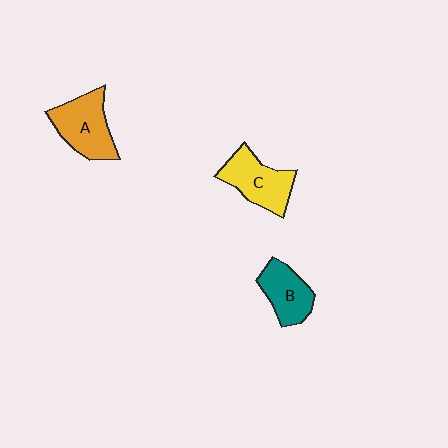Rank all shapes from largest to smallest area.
From largest to smallest: A (orange), C (yellow), B (teal).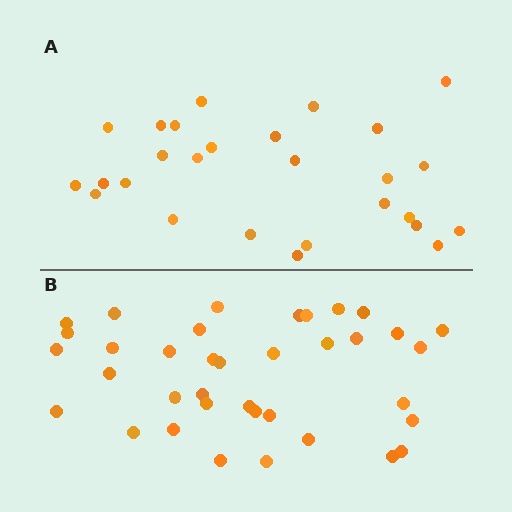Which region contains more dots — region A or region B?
Region B (the bottom region) has more dots.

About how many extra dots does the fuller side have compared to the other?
Region B has roughly 10 or so more dots than region A.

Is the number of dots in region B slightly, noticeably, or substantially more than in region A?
Region B has noticeably more, but not dramatically so. The ratio is roughly 1.4 to 1.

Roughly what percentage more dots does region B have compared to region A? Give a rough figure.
About 35% more.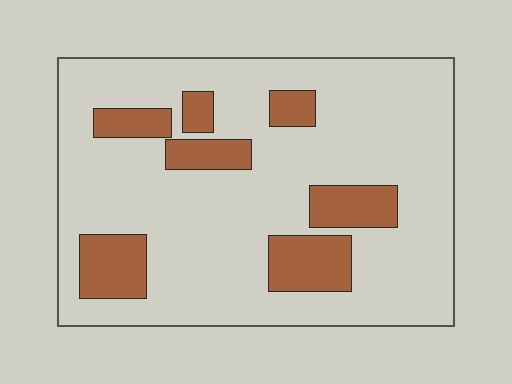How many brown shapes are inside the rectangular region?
7.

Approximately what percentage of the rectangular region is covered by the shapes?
Approximately 20%.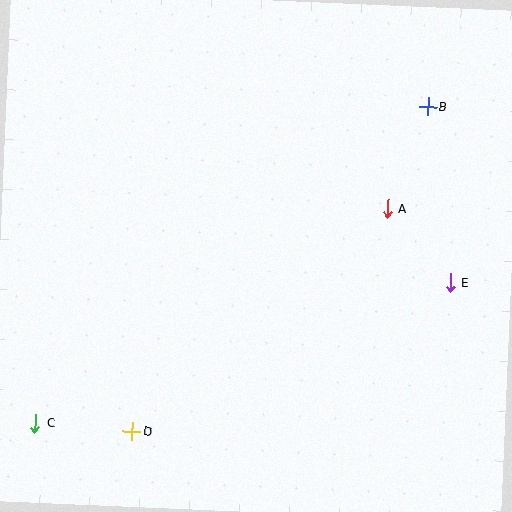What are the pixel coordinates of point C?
Point C is at (36, 423).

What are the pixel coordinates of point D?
Point D is at (132, 431).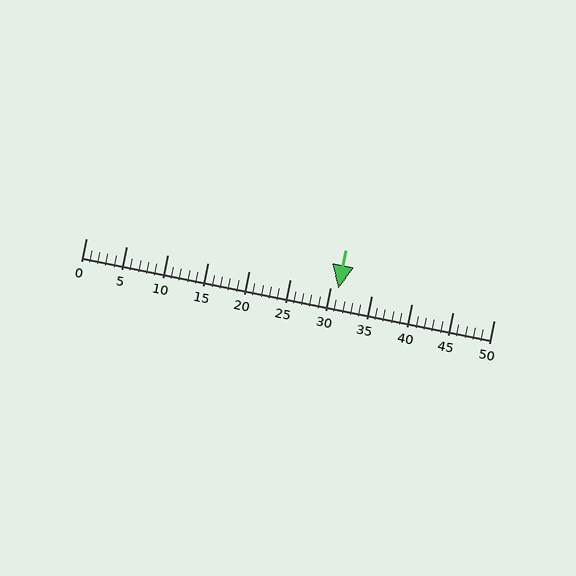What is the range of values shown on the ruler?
The ruler shows values from 0 to 50.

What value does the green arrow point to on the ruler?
The green arrow points to approximately 31.